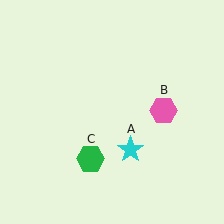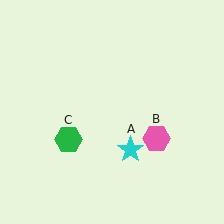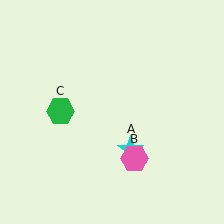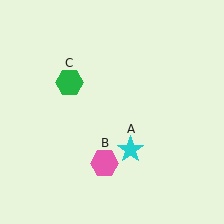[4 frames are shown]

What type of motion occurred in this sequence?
The pink hexagon (object B), green hexagon (object C) rotated clockwise around the center of the scene.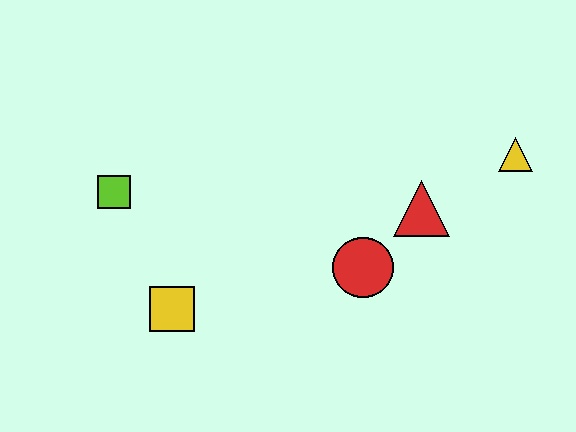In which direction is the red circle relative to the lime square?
The red circle is to the right of the lime square.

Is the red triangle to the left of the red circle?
No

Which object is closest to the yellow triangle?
The red triangle is closest to the yellow triangle.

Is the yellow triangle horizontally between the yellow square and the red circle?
No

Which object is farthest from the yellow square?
The yellow triangle is farthest from the yellow square.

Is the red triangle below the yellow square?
No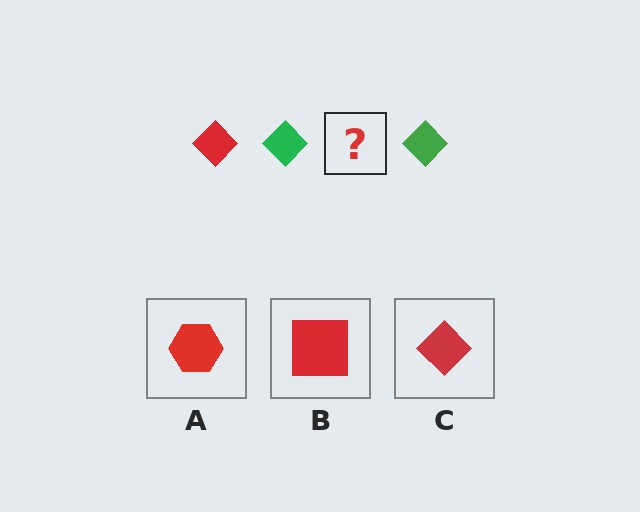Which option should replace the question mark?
Option C.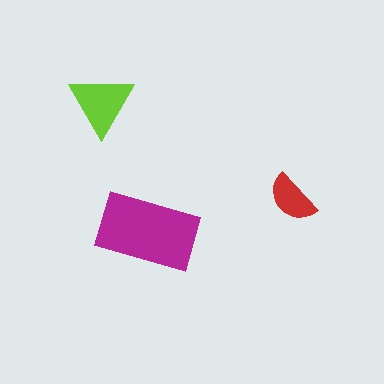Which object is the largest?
The magenta rectangle.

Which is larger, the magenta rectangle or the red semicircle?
The magenta rectangle.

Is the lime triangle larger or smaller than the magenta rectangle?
Smaller.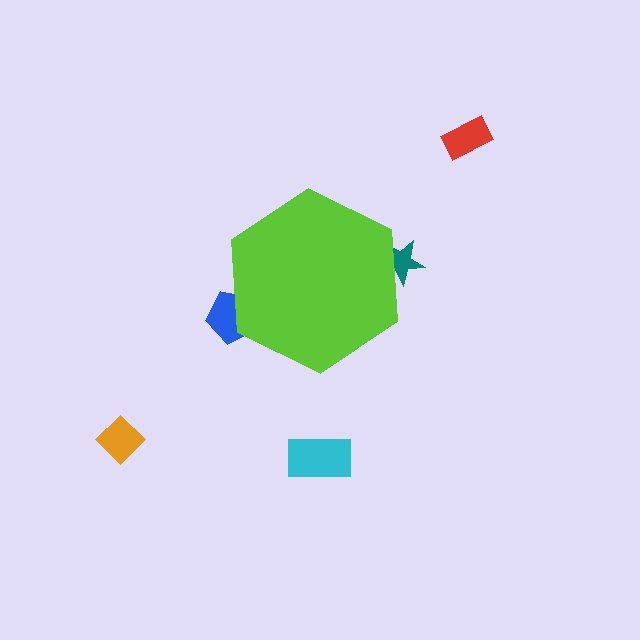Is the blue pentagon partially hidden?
Yes, the blue pentagon is partially hidden behind the lime hexagon.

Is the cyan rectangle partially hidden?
No, the cyan rectangle is fully visible.